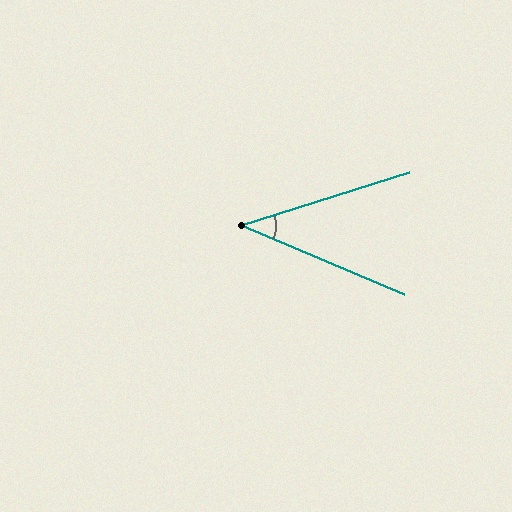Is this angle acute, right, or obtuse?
It is acute.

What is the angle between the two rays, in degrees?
Approximately 40 degrees.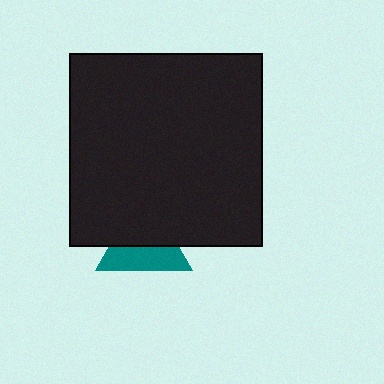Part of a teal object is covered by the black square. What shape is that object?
It is a triangle.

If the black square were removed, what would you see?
You would see the complete teal triangle.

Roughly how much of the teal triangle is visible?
About half of it is visible (roughly 48%).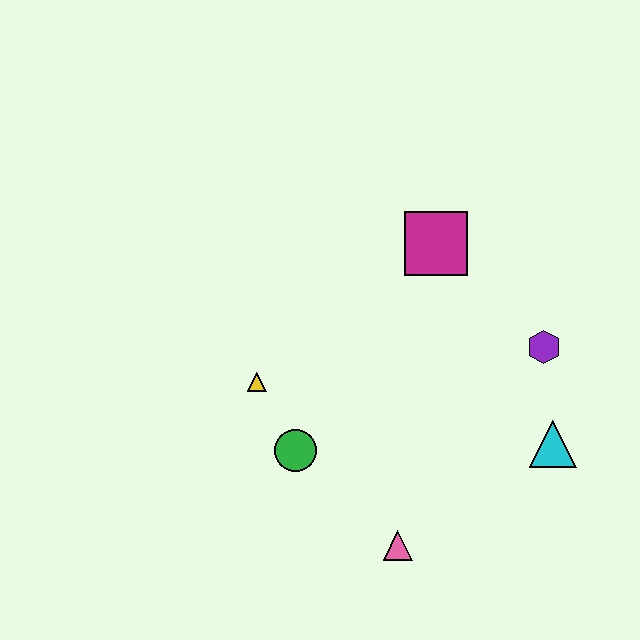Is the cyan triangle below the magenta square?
Yes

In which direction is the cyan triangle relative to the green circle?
The cyan triangle is to the right of the green circle.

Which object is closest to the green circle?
The yellow triangle is closest to the green circle.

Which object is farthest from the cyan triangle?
The yellow triangle is farthest from the cyan triangle.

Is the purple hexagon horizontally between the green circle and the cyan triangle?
Yes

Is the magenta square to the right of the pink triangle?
Yes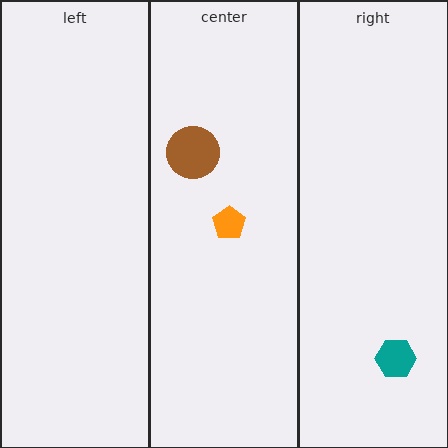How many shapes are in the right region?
1.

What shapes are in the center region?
The brown circle, the orange pentagon.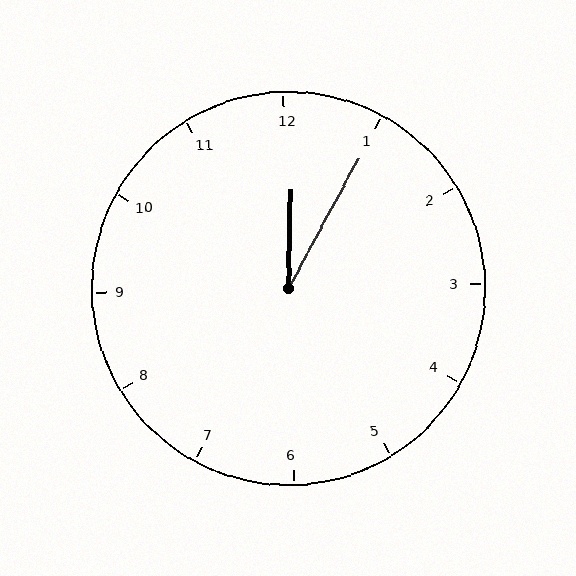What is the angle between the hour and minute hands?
Approximately 28 degrees.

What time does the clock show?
12:05.